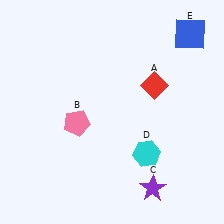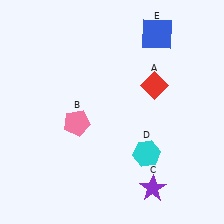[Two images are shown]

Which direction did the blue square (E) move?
The blue square (E) moved left.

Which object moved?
The blue square (E) moved left.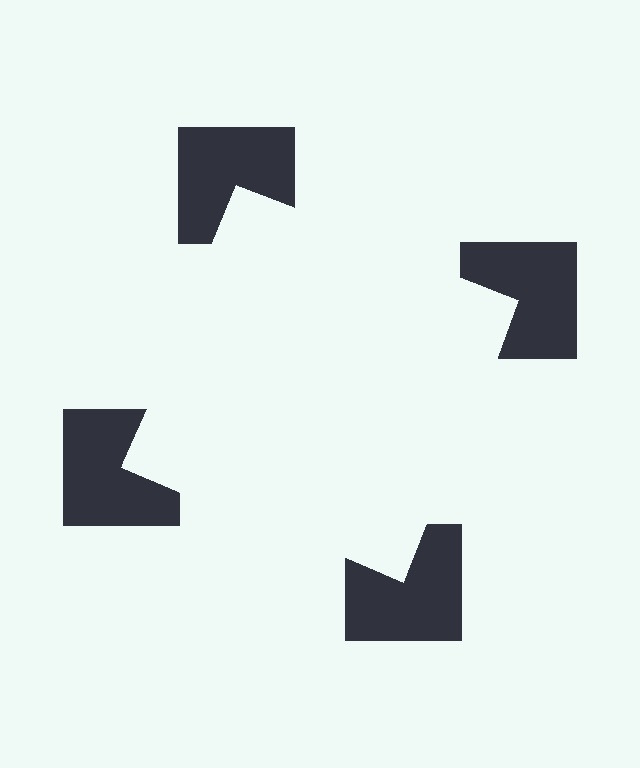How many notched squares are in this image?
There are 4 — one at each vertex of the illusory square.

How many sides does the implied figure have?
4 sides.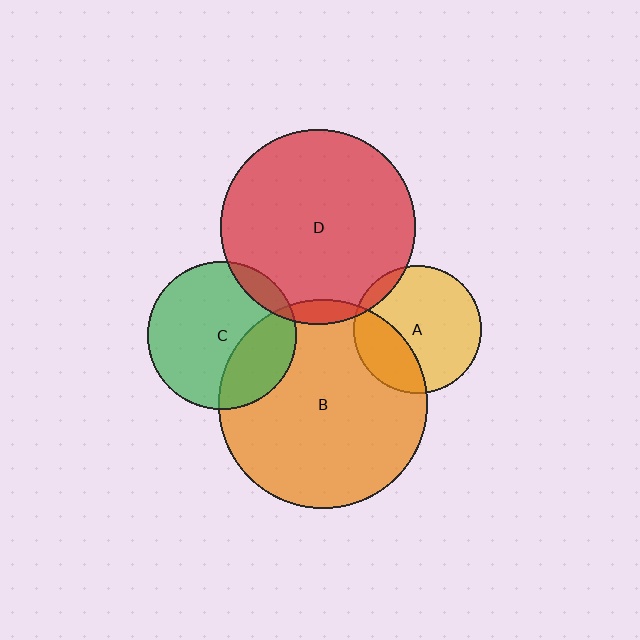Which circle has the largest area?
Circle B (orange).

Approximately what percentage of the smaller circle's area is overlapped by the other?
Approximately 30%.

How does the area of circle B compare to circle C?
Approximately 2.0 times.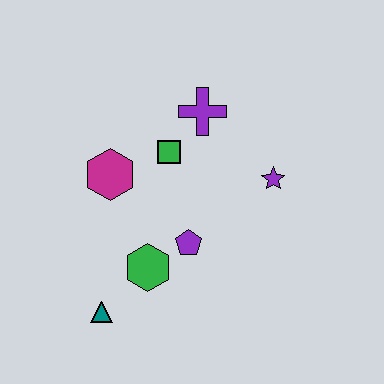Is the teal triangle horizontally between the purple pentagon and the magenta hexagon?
No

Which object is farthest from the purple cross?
The teal triangle is farthest from the purple cross.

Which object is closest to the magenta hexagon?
The green square is closest to the magenta hexagon.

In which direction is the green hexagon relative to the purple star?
The green hexagon is to the left of the purple star.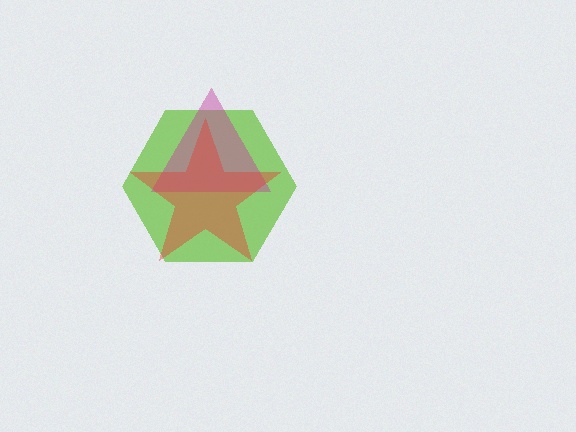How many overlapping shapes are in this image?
There are 3 overlapping shapes in the image.